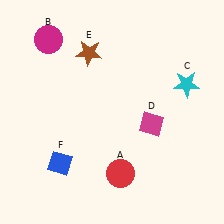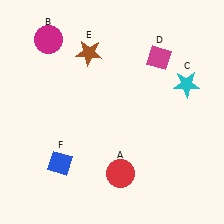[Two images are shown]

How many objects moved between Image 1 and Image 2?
1 object moved between the two images.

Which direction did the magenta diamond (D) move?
The magenta diamond (D) moved up.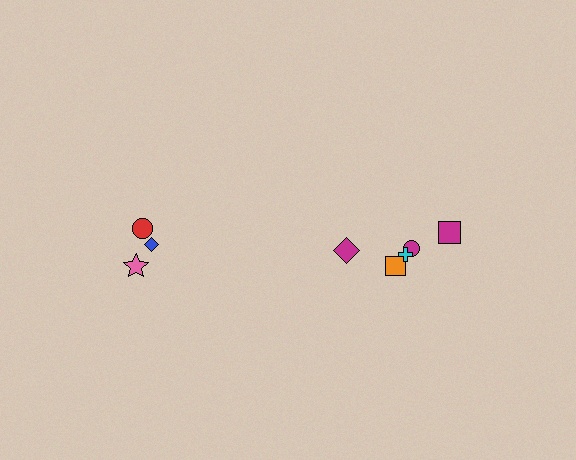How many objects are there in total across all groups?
There are 8 objects.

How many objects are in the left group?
There are 3 objects.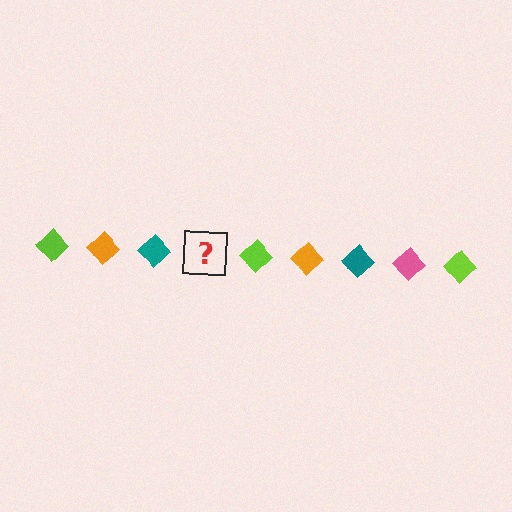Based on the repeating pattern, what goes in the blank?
The blank should be a pink diamond.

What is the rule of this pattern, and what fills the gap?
The rule is that the pattern cycles through lime, orange, teal, pink diamonds. The gap should be filled with a pink diamond.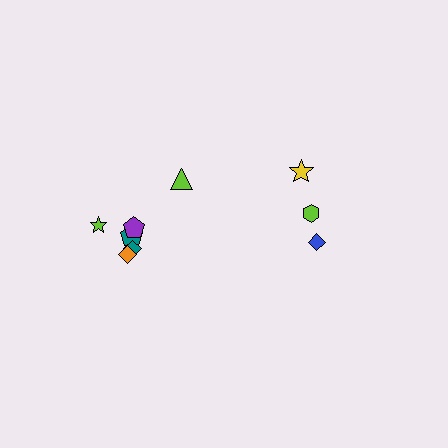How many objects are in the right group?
There are 3 objects.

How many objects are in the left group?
There are 6 objects.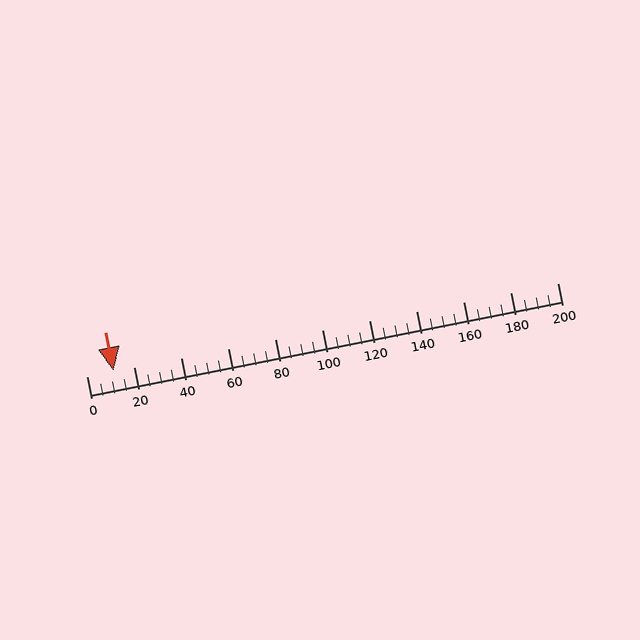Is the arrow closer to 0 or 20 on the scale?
The arrow is closer to 20.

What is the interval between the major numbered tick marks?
The major tick marks are spaced 20 units apart.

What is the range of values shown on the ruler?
The ruler shows values from 0 to 200.